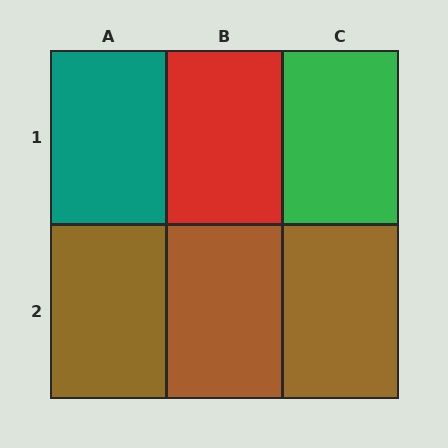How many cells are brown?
3 cells are brown.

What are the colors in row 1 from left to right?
Teal, red, green.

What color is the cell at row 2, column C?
Brown.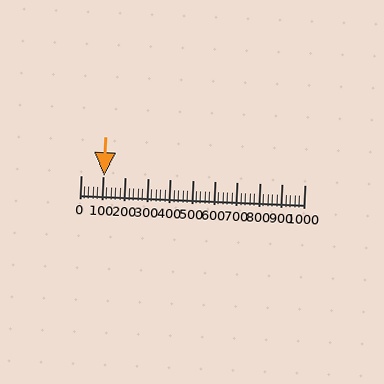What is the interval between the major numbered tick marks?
The major tick marks are spaced 100 units apart.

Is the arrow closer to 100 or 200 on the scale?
The arrow is closer to 100.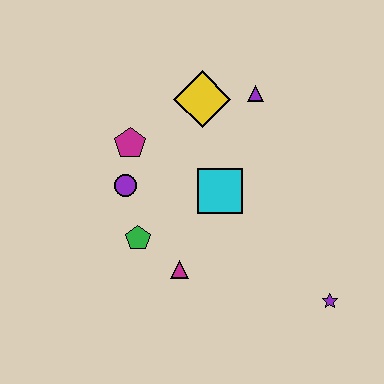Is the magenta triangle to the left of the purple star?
Yes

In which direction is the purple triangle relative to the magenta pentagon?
The purple triangle is to the right of the magenta pentagon.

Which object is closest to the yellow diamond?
The purple triangle is closest to the yellow diamond.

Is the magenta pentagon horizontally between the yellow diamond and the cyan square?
No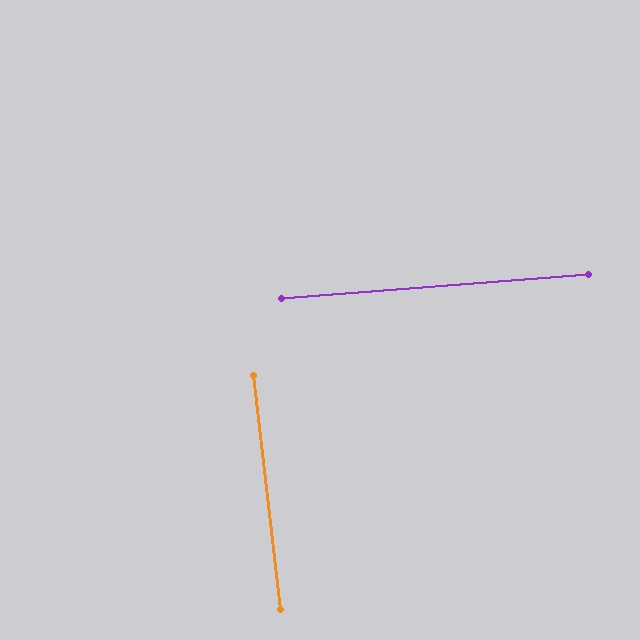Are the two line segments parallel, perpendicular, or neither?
Perpendicular — they meet at approximately 88°.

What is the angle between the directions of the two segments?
Approximately 88 degrees.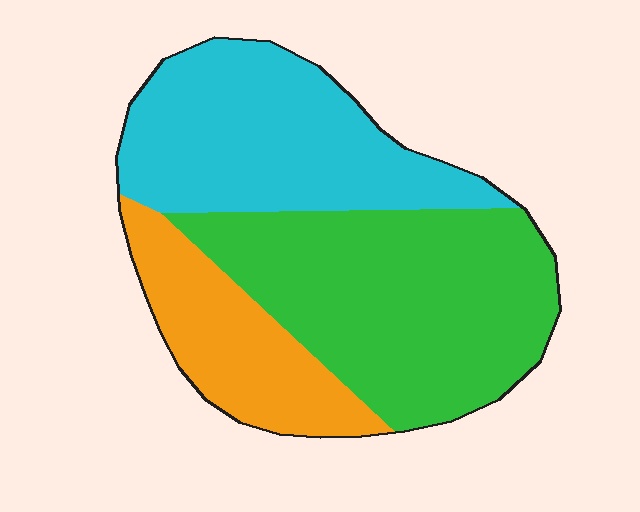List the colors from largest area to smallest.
From largest to smallest: green, cyan, orange.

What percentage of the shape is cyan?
Cyan covers about 35% of the shape.